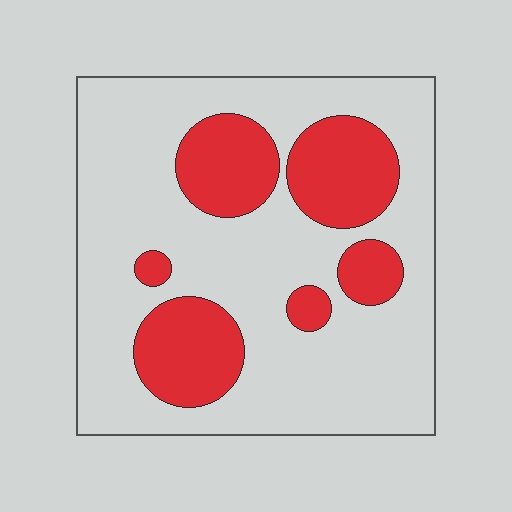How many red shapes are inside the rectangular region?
6.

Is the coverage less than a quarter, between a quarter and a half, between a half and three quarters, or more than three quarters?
Between a quarter and a half.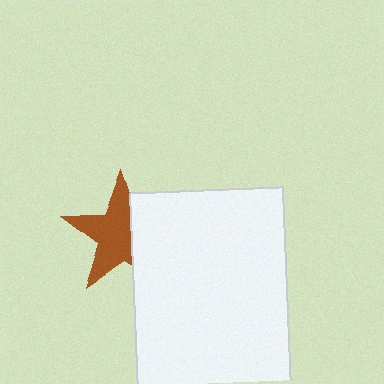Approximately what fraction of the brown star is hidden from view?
Roughly 36% of the brown star is hidden behind the white rectangle.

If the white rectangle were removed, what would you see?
You would see the complete brown star.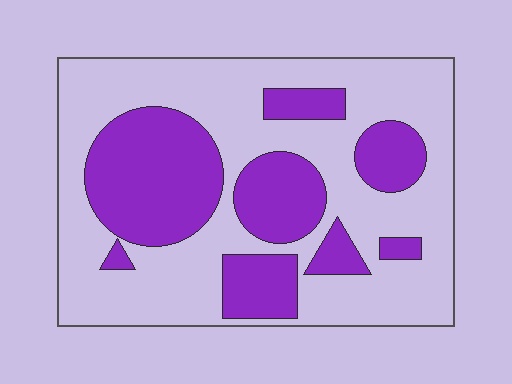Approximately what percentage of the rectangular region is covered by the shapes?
Approximately 35%.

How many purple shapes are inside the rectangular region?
8.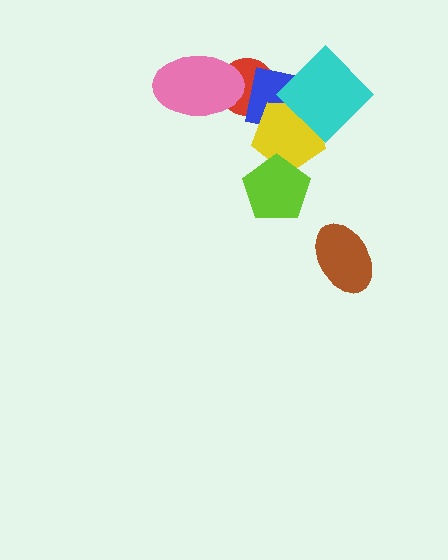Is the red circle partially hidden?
Yes, it is partially covered by another shape.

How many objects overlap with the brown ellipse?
0 objects overlap with the brown ellipse.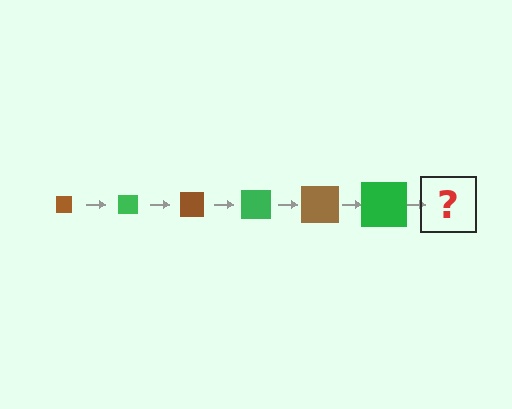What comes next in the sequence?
The next element should be a brown square, larger than the previous one.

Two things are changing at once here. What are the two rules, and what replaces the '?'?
The two rules are that the square grows larger each step and the color cycles through brown and green. The '?' should be a brown square, larger than the previous one.